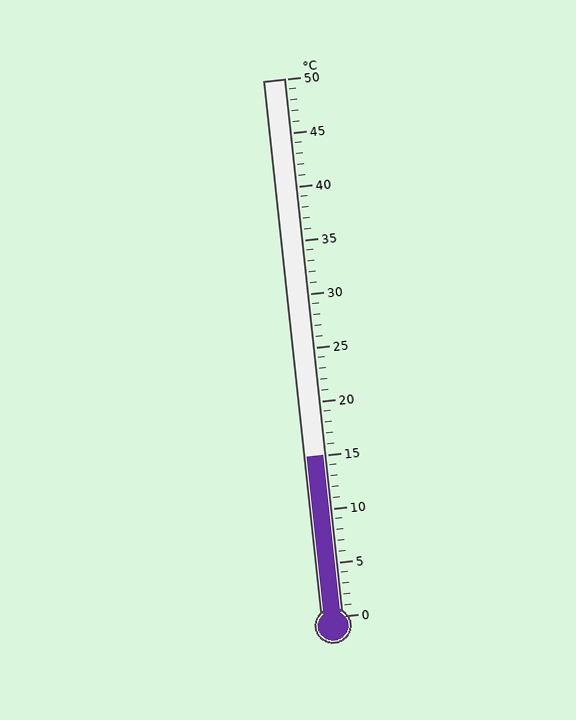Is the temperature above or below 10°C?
The temperature is above 10°C.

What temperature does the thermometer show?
The thermometer shows approximately 15°C.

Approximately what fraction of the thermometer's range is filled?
The thermometer is filled to approximately 30% of its range.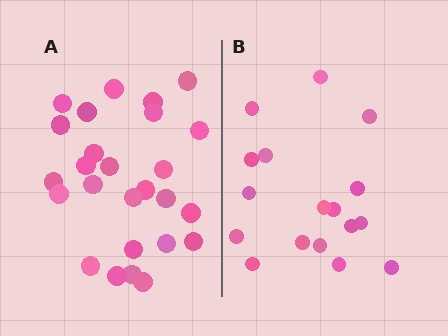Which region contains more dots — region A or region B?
Region A (the left region) has more dots.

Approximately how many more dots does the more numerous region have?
Region A has roughly 8 or so more dots than region B.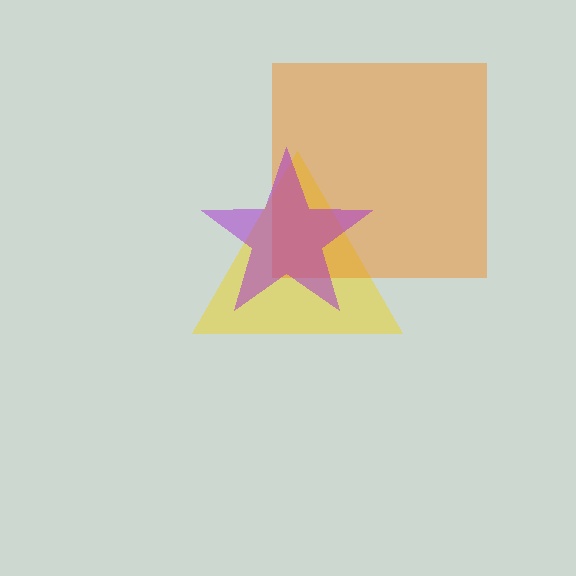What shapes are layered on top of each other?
The layered shapes are: a yellow triangle, an orange square, a purple star.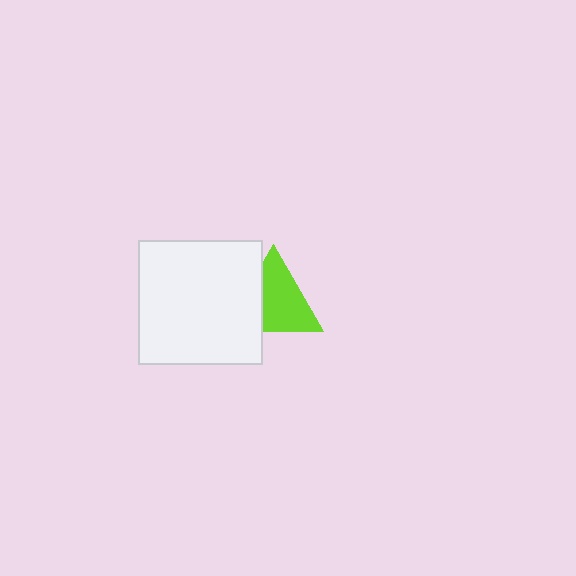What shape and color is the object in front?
The object in front is a white square.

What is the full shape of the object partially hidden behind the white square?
The partially hidden object is a lime triangle.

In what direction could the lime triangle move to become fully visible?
The lime triangle could move right. That would shift it out from behind the white square entirely.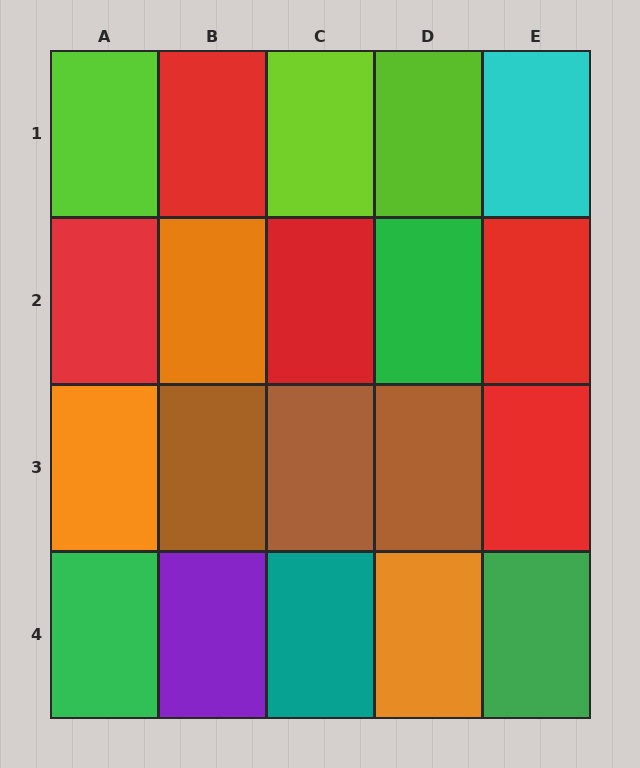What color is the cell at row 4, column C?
Teal.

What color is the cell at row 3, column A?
Orange.